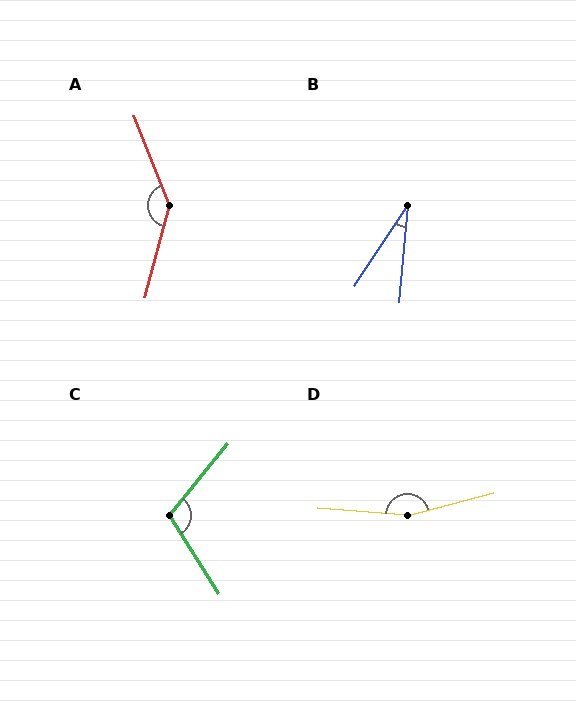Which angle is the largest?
D, at approximately 161 degrees.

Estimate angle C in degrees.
Approximately 108 degrees.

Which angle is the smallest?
B, at approximately 28 degrees.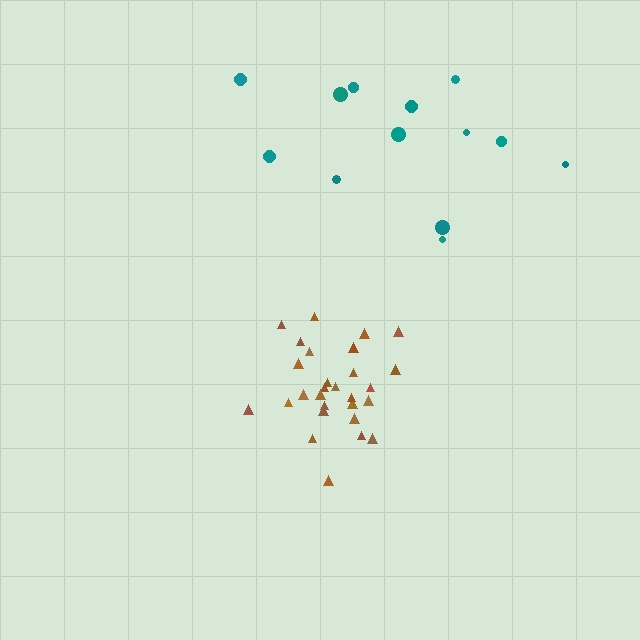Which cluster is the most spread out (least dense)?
Teal.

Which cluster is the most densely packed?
Brown.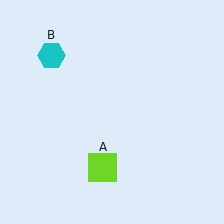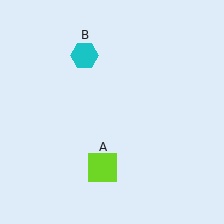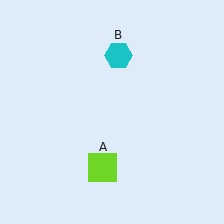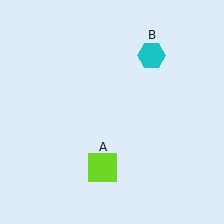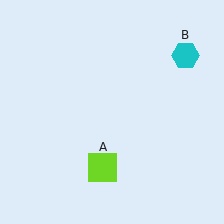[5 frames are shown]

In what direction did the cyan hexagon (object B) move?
The cyan hexagon (object B) moved right.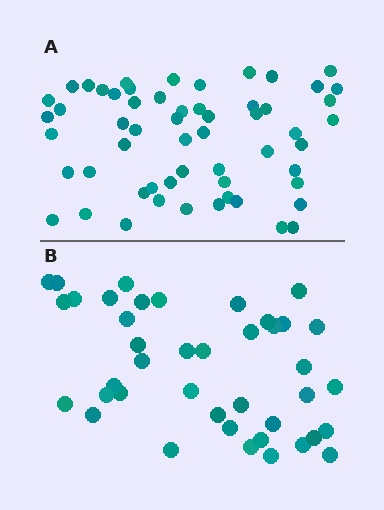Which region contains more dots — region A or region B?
Region A (the top region) has more dots.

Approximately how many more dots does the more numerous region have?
Region A has approximately 15 more dots than region B.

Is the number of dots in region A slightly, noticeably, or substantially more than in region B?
Region A has noticeably more, but not dramatically so. The ratio is roughly 1.4 to 1.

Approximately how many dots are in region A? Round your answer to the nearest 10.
About 60 dots. (The exact count is 57, which rounds to 60.)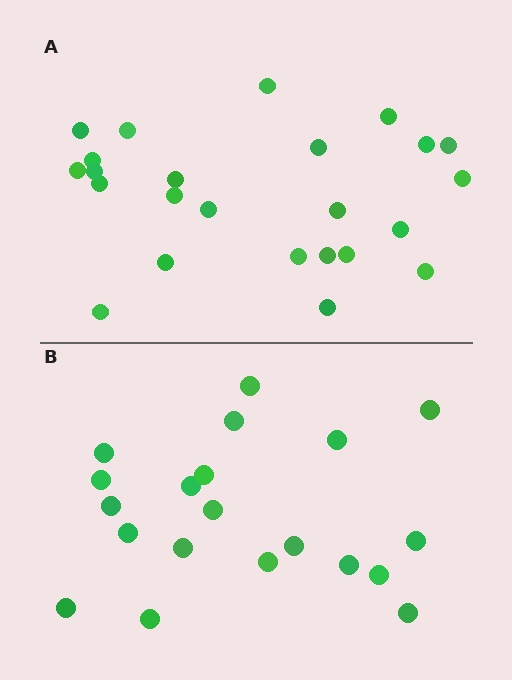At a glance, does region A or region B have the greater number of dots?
Region A (the top region) has more dots.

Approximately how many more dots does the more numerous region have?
Region A has about 4 more dots than region B.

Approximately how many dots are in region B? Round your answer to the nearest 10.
About 20 dots.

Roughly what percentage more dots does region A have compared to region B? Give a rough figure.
About 20% more.